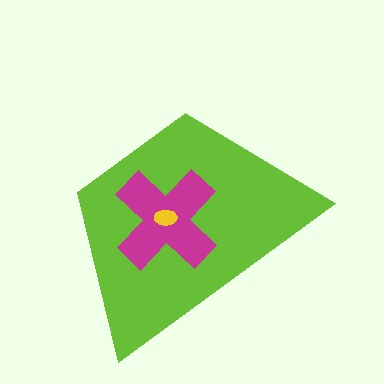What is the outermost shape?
The lime trapezoid.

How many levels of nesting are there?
3.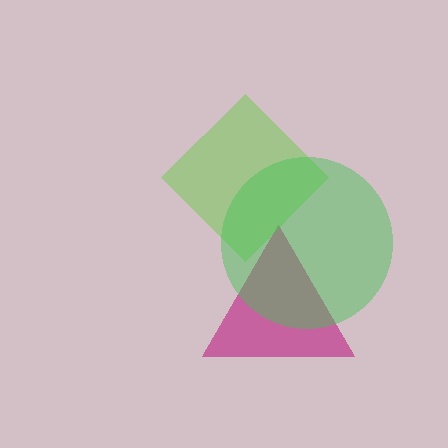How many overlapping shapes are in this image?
There are 3 overlapping shapes in the image.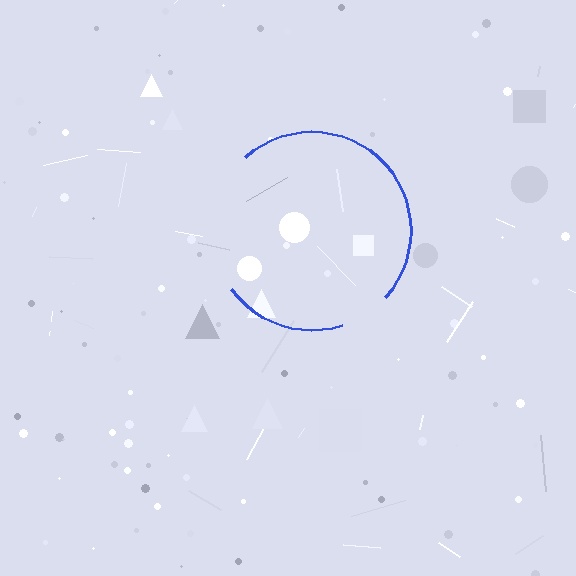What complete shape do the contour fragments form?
The contour fragments form a circle.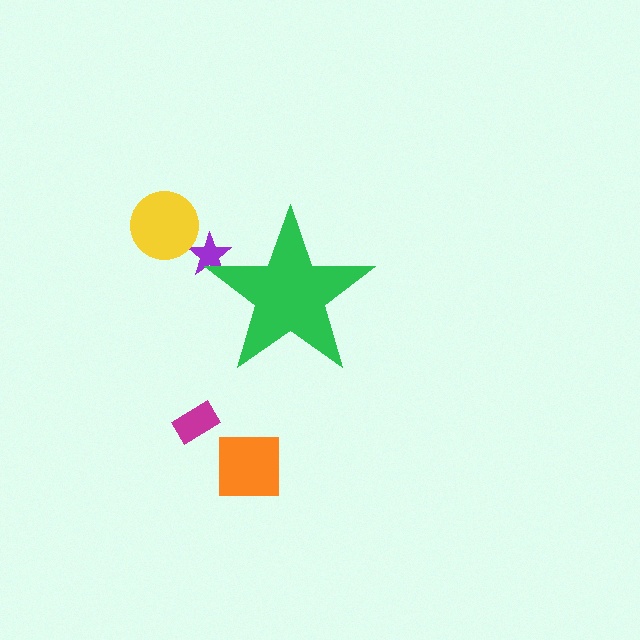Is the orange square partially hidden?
No, the orange square is fully visible.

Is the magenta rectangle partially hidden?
No, the magenta rectangle is fully visible.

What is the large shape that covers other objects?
A green star.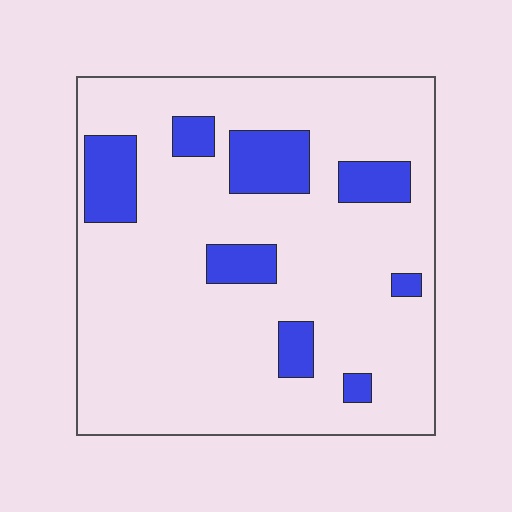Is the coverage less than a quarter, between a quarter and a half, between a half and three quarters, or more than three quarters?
Less than a quarter.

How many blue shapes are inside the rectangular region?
8.